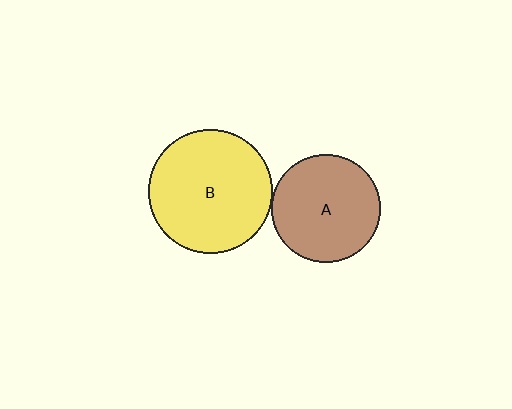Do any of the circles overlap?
No, none of the circles overlap.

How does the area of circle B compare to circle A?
Approximately 1.3 times.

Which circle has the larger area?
Circle B (yellow).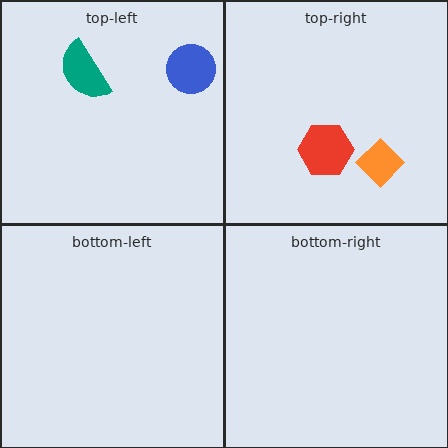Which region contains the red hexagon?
The top-right region.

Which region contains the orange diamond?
The top-right region.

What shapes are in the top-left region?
The teal semicircle, the blue circle.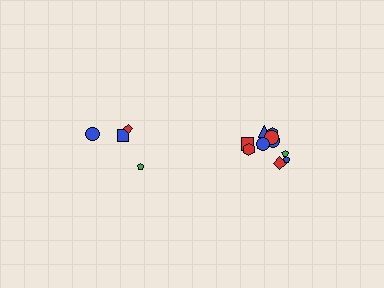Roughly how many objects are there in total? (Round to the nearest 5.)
Roughly 15 objects in total.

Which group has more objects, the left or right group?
The right group.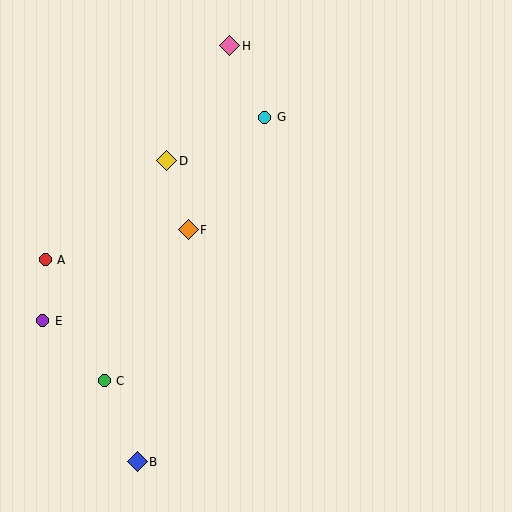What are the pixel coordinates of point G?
Point G is at (265, 117).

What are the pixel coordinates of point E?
Point E is at (43, 321).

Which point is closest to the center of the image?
Point F at (188, 230) is closest to the center.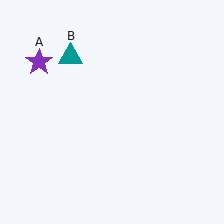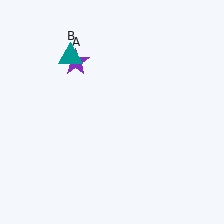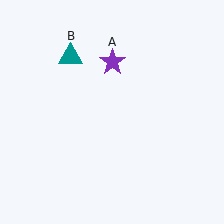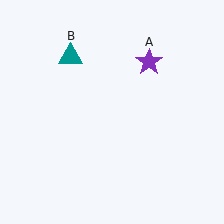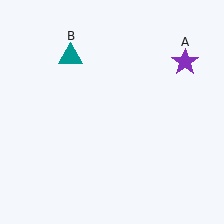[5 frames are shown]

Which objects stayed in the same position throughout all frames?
Teal triangle (object B) remained stationary.